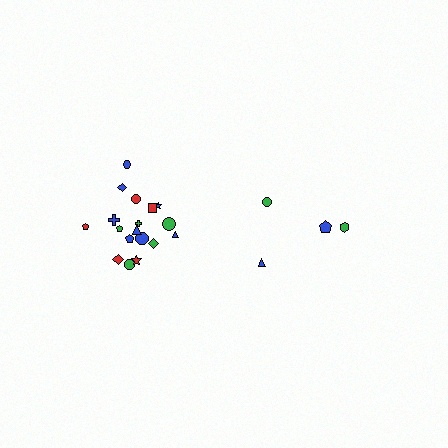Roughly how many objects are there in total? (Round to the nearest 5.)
Roughly 20 objects in total.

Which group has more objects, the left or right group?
The left group.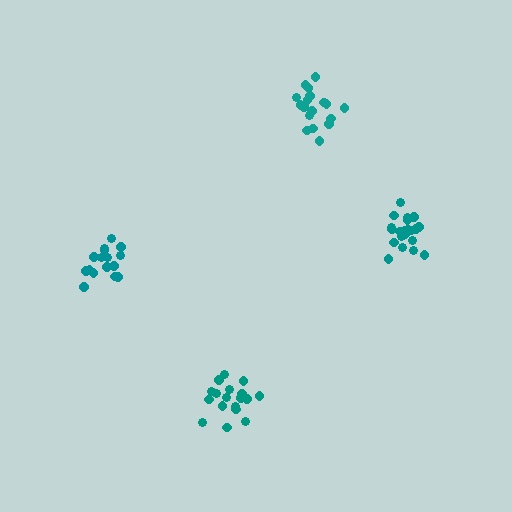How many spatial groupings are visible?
There are 4 spatial groupings.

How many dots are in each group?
Group 1: 18 dots, Group 2: 19 dots, Group 3: 16 dots, Group 4: 21 dots (74 total).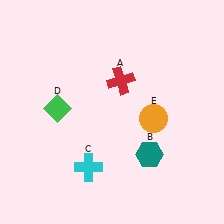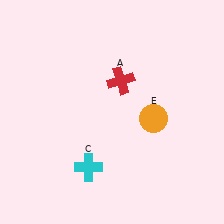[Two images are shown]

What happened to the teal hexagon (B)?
The teal hexagon (B) was removed in Image 2. It was in the bottom-right area of Image 1.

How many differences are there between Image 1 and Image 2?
There are 2 differences between the two images.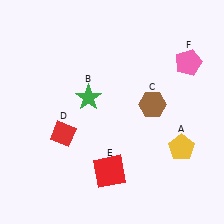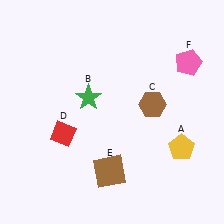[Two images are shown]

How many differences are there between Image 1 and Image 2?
There is 1 difference between the two images.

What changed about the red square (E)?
In Image 1, E is red. In Image 2, it changed to brown.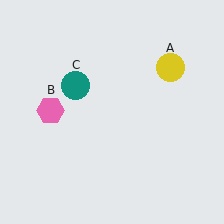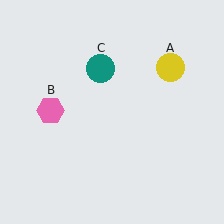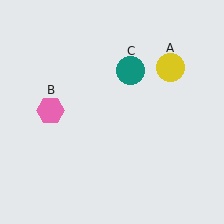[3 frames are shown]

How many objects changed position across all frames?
1 object changed position: teal circle (object C).